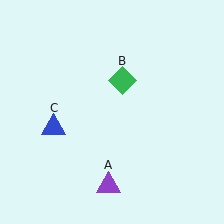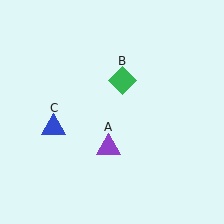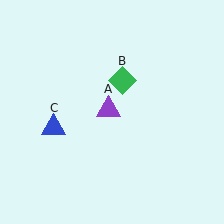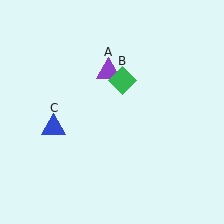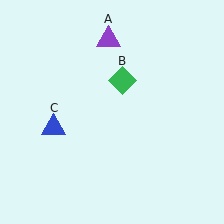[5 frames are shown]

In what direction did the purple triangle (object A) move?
The purple triangle (object A) moved up.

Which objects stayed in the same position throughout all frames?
Green diamond (object B) and blue triangle (object C) remained stationary.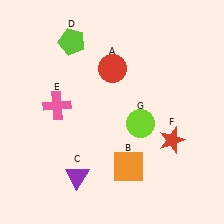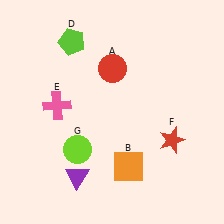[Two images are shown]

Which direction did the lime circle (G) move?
The lime circle (G) moved left.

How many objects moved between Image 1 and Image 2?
1 object moved between the two images.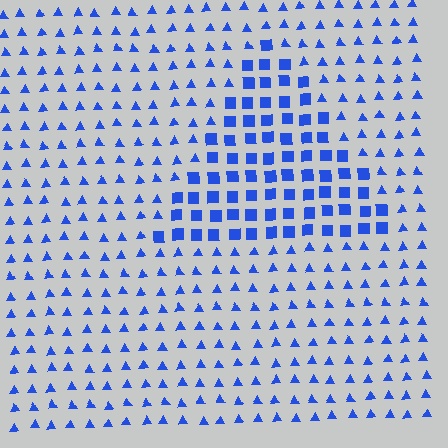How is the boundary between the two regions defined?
The boundary is defined by a change in element shape: squares inside vs. triangles outside. All elements share the same color and spacing.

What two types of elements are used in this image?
The image uses squares inside the triangle region and triangles outside it.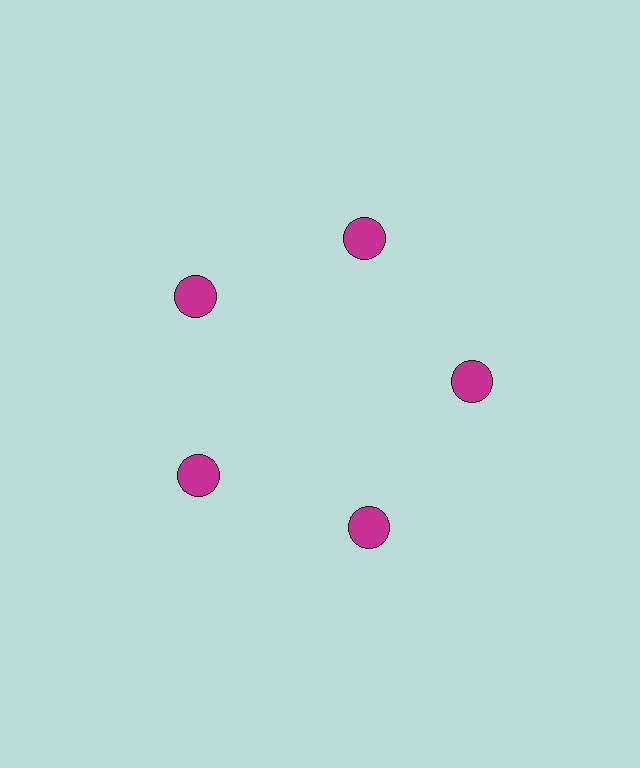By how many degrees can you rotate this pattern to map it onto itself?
The pattern maps onto itself every 72 degrees of rotation.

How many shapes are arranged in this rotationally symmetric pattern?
There are 5 shapes, arranged in 5 groups of 1.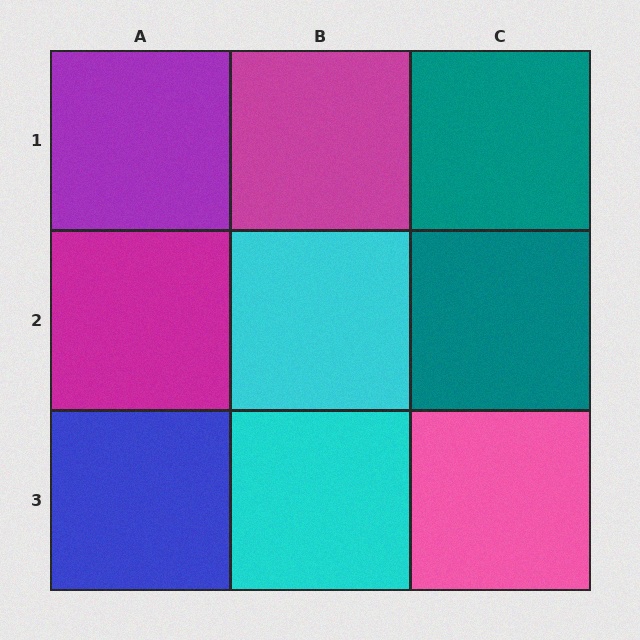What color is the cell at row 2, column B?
Cyan.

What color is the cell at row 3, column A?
Blue.